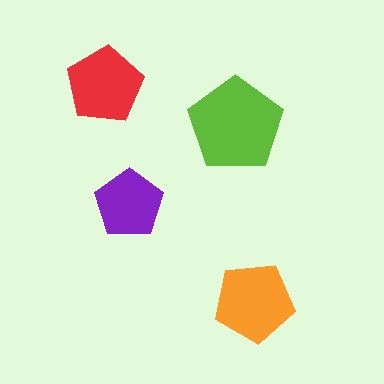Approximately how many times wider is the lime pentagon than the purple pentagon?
About 1.5 times wider.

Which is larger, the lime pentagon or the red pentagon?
The lime one.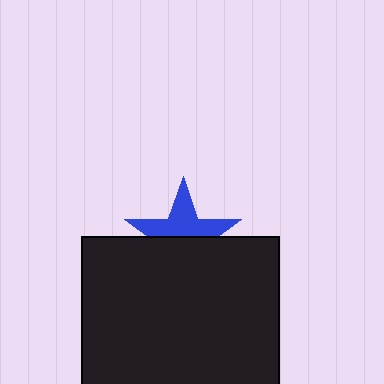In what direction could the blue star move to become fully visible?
The blue star could move up. That would shift it out from behind the black square entirely.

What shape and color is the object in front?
The object in front is a black square.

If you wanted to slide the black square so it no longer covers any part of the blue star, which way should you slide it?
Slide it down — that is the most direct way to separate the two shapes.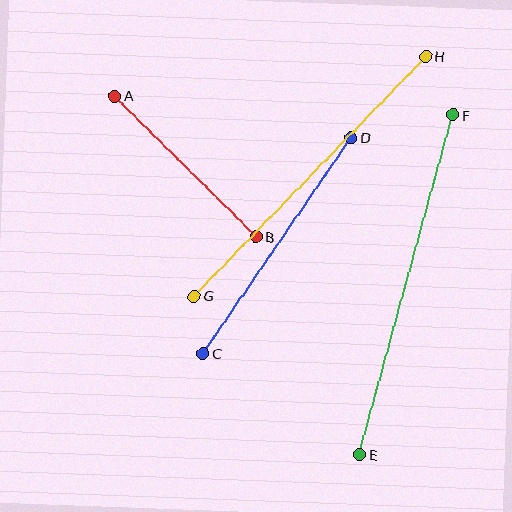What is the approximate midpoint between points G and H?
The midpoint is at approximately (310, 176) pixels.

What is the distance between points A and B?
The distance is approximately 200 pixels.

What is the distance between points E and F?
The distance is approximately 352 pixels.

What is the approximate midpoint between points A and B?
The midpoint is at approximately (185, 166) pixels.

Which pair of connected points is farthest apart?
Points E and F are farthest apart.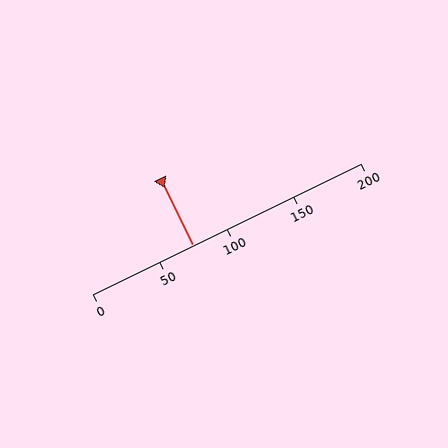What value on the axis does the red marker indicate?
The marker indicates approximately 75.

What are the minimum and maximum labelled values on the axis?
The axis runs from 0 to 200.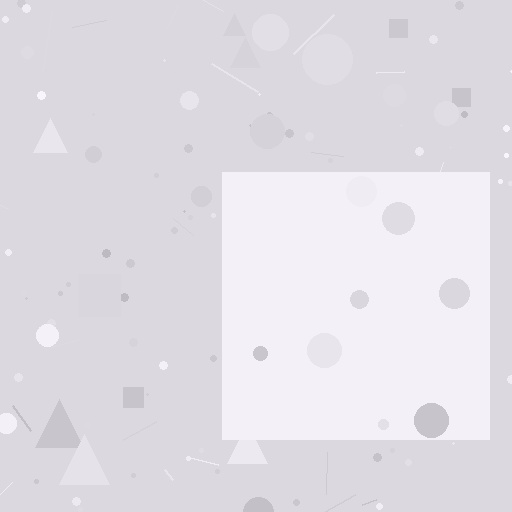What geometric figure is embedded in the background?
A square is embedded in the background.